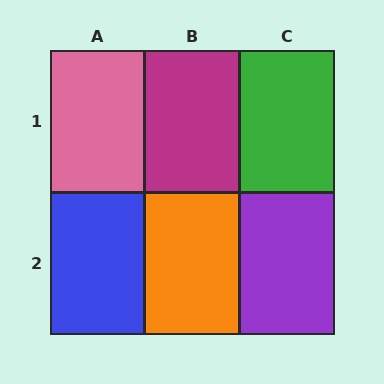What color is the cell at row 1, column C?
Green.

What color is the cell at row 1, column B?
Magenta.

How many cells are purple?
1 cell is purple.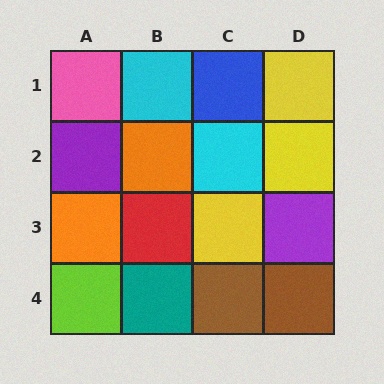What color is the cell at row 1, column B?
Cyan.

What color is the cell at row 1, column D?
Yellow.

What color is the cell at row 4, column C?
Brown.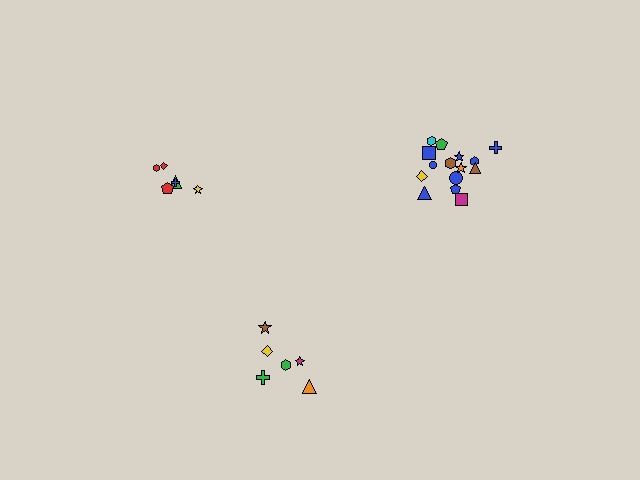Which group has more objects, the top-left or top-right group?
The top-right group.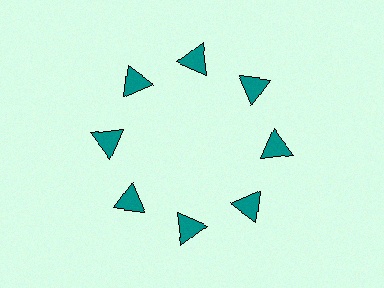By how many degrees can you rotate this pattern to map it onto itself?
The pattern maps onto itself every 45 degrees of rotation.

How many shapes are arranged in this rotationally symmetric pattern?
There are 8 shapes, arranged in 8 groups of 1.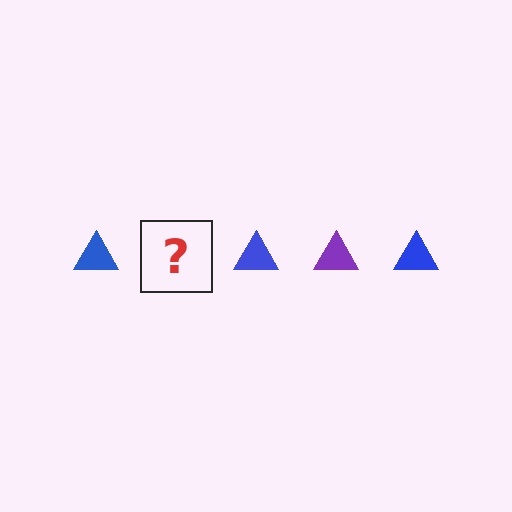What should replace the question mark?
The question mark should be replaced with a purple triangle.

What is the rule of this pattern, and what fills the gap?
The rule is that the pattern cycles through blue, purple triangles. The gap should be filled with a purple triangle.